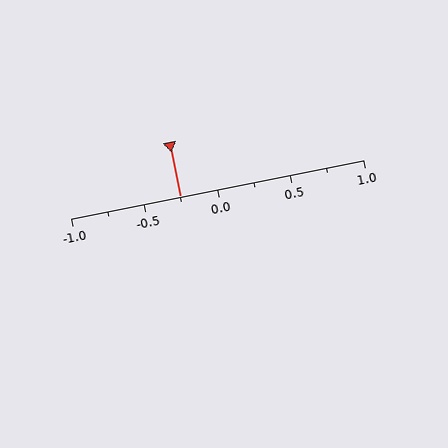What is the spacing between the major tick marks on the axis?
The major ticks are spaced 0.5 apart.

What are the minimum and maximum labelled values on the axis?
The axis runs from -1.0 to 1.0.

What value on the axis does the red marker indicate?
The marker indicates approximately -0.25.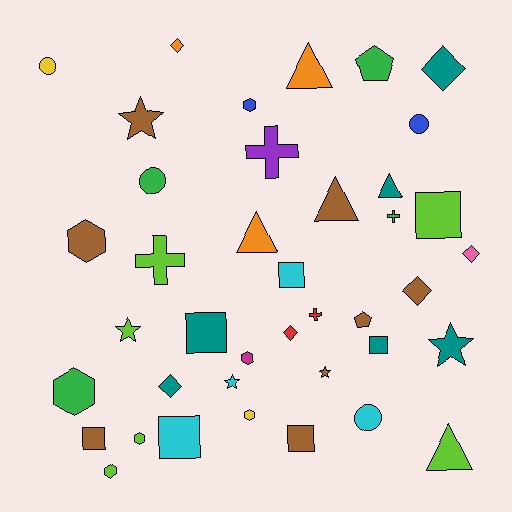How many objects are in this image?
There are 40 objects.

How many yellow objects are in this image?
There are 2 yellow objects.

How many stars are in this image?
There are 5 stars.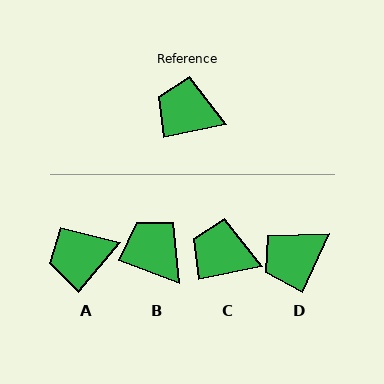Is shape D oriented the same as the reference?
No, it is off by about 54 degrees.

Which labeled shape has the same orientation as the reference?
C.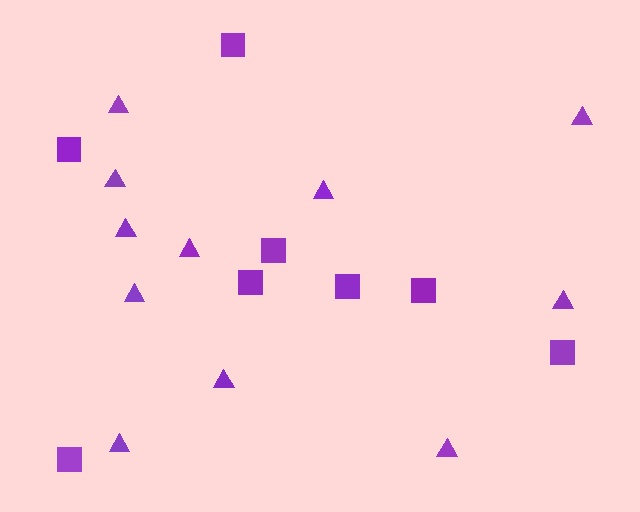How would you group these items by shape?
There are 2 groups: one group of squares (8) and one group of triangles (11).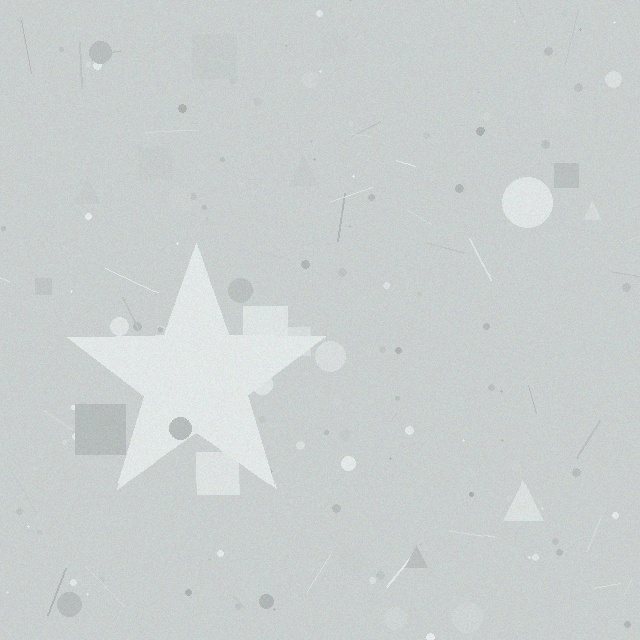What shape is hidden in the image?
A star is hidden in the image.